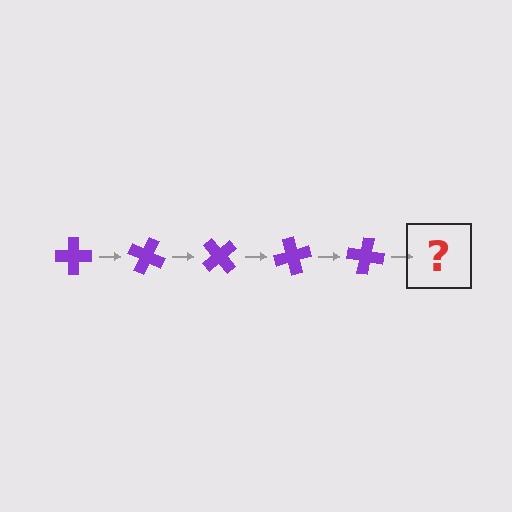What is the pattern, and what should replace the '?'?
The pattern is that the cross rotates 25 degrees each step. The '?' should be a purple cross rotated 125 degrees.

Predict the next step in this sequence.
The next step is a purple cross rotated 125 degrees.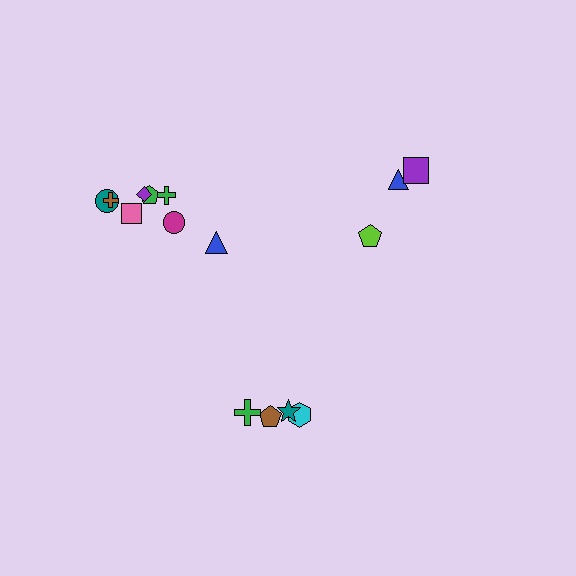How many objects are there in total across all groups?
There are 15 objects.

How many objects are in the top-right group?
There are 3 objects.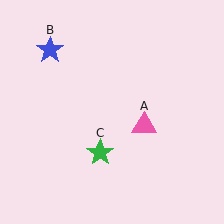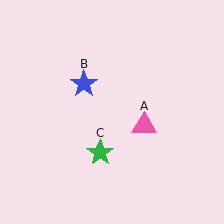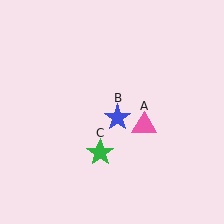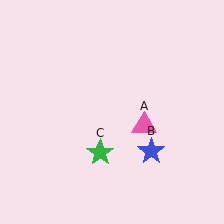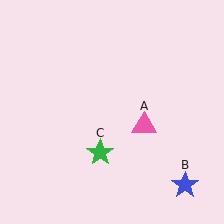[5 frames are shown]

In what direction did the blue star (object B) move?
The blue star (object B) moved down and to the right.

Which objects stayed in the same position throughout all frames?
Pink triangle (object A) and green star (object C) remained stationary.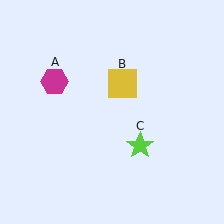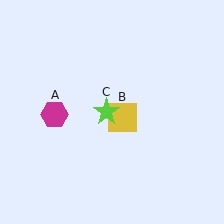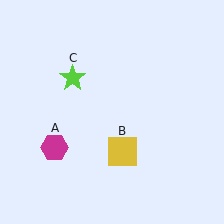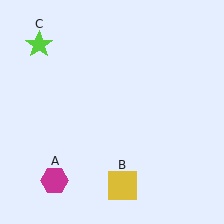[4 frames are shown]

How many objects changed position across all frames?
3 objects changed position: magenta hexagon (object A), yellow square (object B), lime star (object C).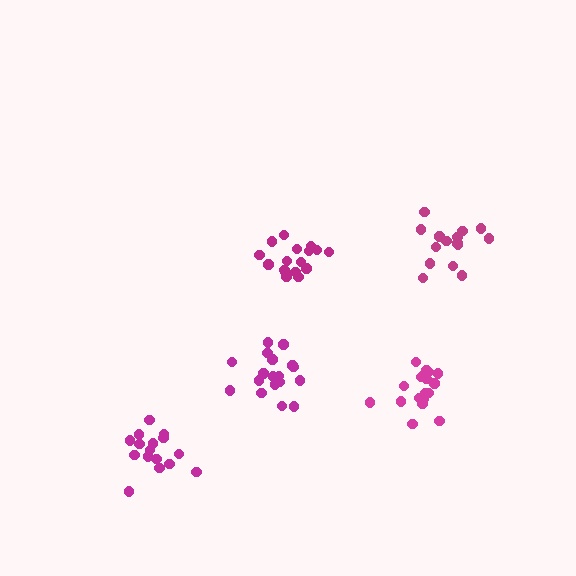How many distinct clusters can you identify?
There are 5 distinct clusters.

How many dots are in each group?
Group 1: 16 dots, Group 2: 18 dots, Group 3: 15 dots, Group 4: 17 dots, Group 5: 18 dots (84 total).